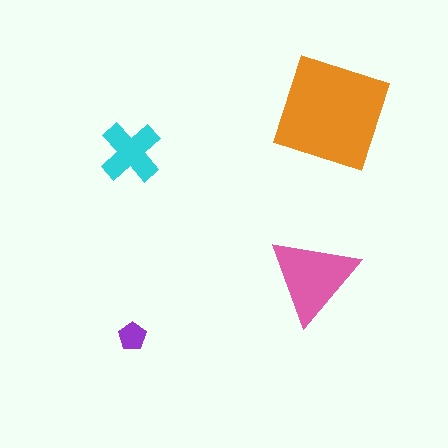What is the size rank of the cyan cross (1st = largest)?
3rd.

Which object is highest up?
The orange square is topmost.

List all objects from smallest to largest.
The purple pentagon, the cyan cross, the pink triangle, the orange square.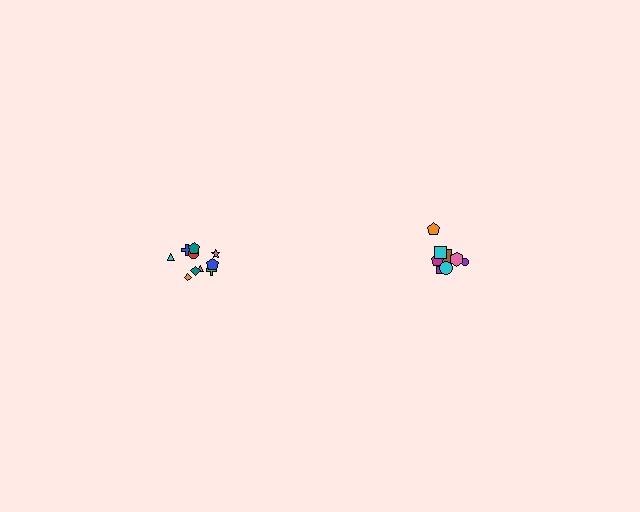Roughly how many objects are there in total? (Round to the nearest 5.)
Roughly 20 objects in total.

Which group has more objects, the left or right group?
The left group.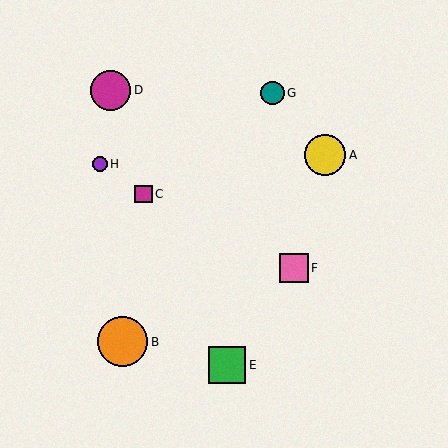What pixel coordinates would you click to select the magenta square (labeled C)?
Click at (144, 194) to select the magenta square C.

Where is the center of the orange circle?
The center of the orange circle is at (122, 342).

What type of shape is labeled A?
Shape A is a yellow circle.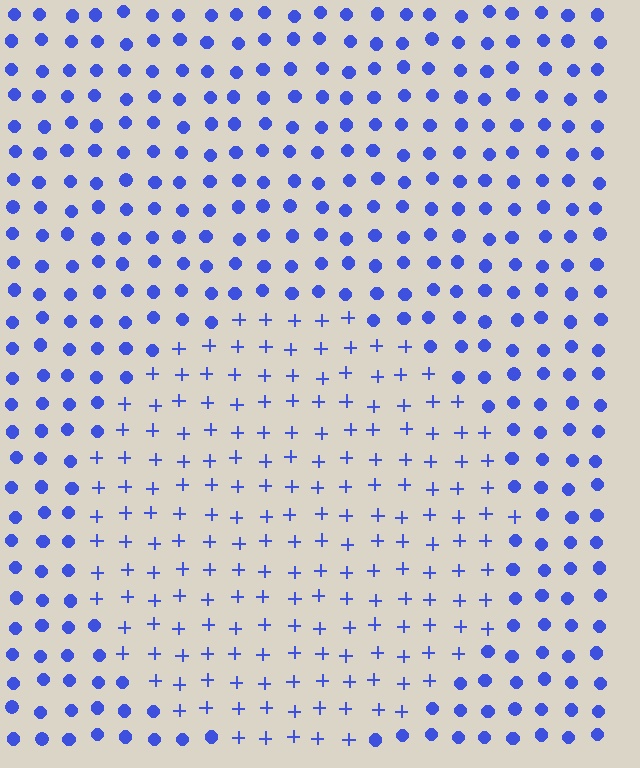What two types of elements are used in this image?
The image uses plus signs inside the circle region and circles outside it.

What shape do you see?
I see a circle.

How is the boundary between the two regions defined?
The boundary is defined by a change in element shape: plus signs inside vs. circles outside. All elements share the same color and spacing.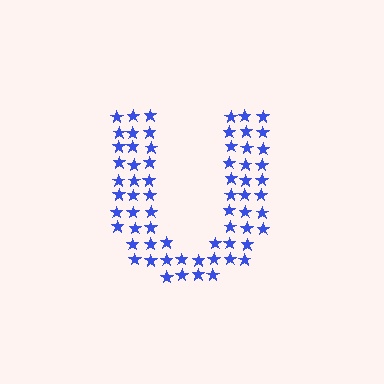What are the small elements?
The small elements are stars.